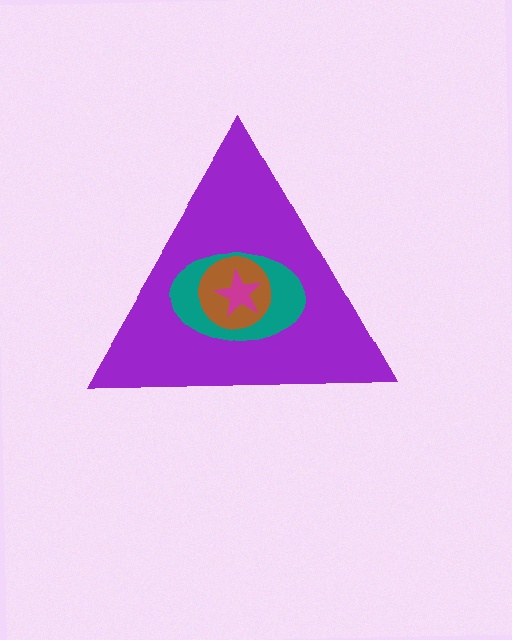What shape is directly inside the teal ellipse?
The brown circle.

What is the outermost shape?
The purple triangle.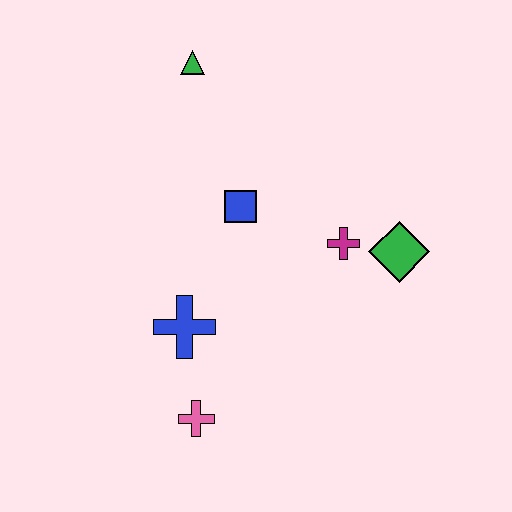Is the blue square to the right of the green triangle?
Yes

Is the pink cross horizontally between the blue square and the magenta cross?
No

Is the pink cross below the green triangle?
Yes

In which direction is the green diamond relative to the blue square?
The green diamond is to the right of the blue square.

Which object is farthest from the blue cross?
The green triangle is farthest from the blue cross.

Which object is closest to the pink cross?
The blue cross is closest to the pink cross.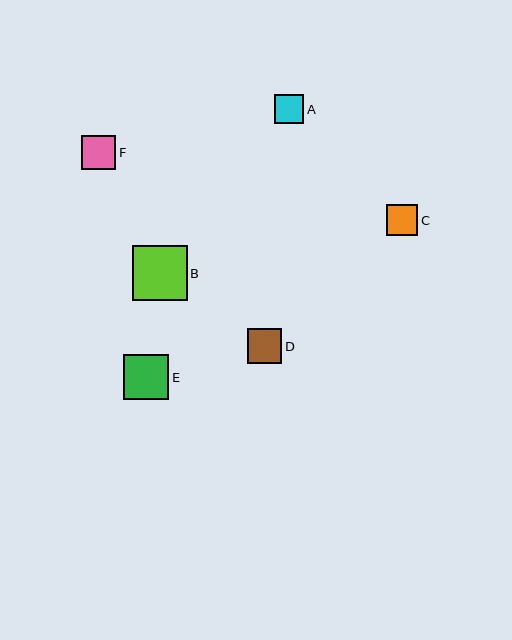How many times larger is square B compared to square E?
Square B is approximately 1.2 times the size of square E.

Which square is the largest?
Square B is the largest with a size of approximately 55 pixels.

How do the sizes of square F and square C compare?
Square F and square C are approximately the same size.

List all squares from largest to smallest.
From largest to smallest: B, E, D, F, C, A.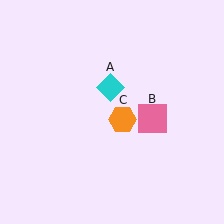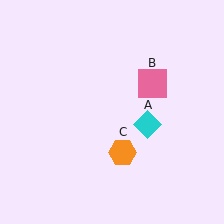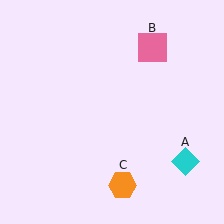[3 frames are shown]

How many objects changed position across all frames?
3 objects changed position: cyan diamond (object A), pink square (object B), orange hexagon (object C).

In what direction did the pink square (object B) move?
The pink square (object B) moved up.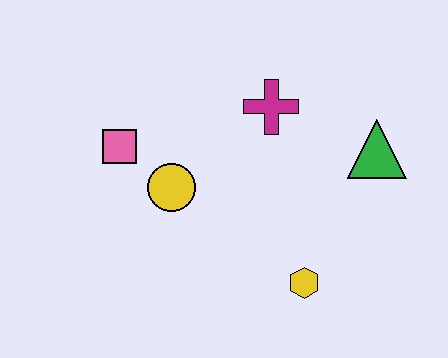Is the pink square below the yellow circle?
No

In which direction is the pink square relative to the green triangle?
The pink square is to the left of the green triangle.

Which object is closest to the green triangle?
The magenta cross is closest to the green triangle.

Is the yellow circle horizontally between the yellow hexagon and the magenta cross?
No